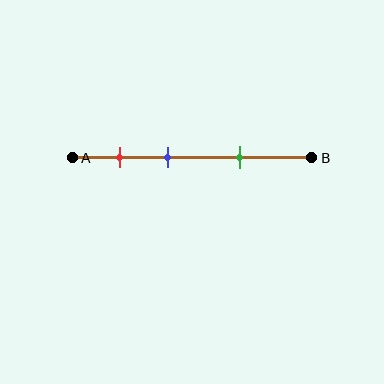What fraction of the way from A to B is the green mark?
The green mark is approximately 70% (0.7) of the way from A to B.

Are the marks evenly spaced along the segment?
Yes, the marks are approximately evenly spaced.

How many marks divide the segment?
There are 3 marks dividing the segment.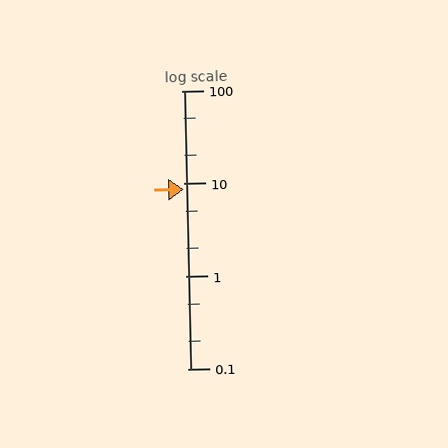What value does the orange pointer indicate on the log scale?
The pointer indicates approximately 8.6.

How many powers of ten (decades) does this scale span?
The scale spans 3 decades, from 0.1 to 100.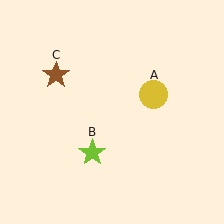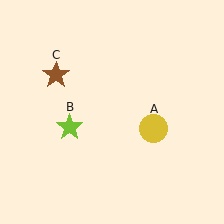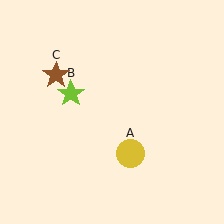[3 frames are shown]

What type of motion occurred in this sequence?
The yellow circle (object A), lime star (object B) rotated clockwise around the center of the scene.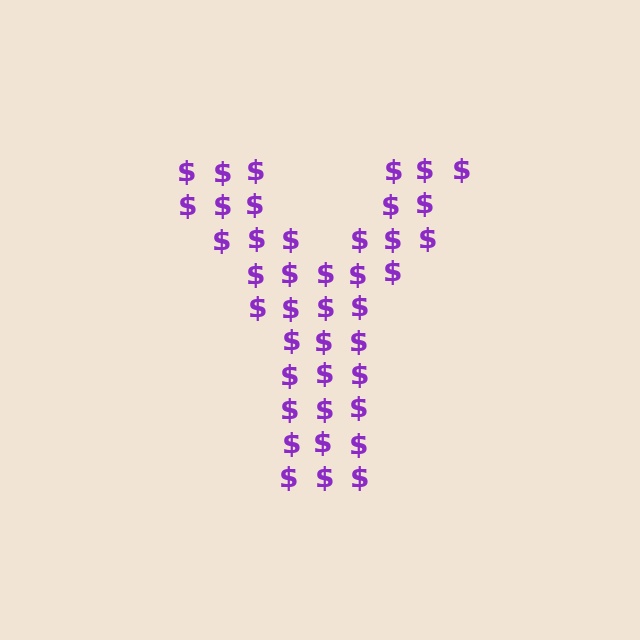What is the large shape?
The large shape is the letter Y.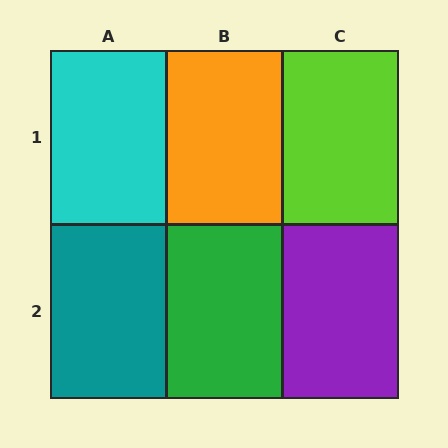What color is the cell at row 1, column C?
Lime.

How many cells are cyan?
1 cell is cyan.